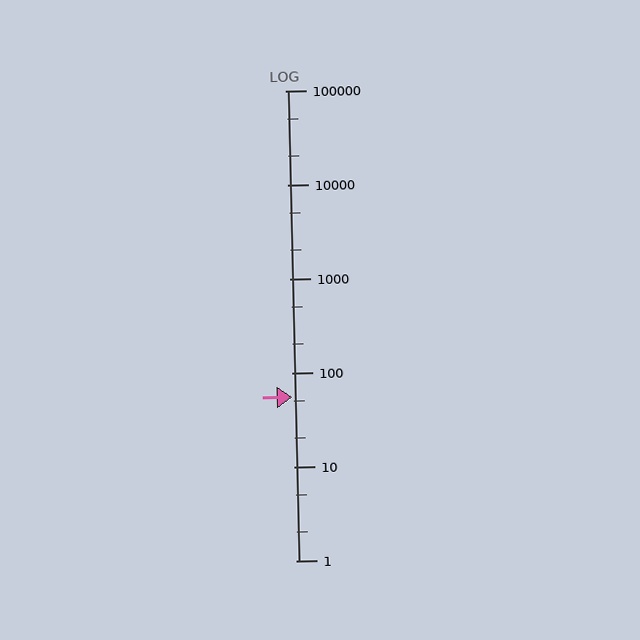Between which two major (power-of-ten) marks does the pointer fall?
The pointer is between 10 and 100.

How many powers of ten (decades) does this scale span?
The scale spans 5 decades, from 1 to 100000.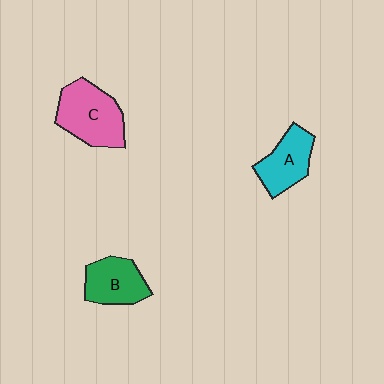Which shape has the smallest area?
Shape B (green).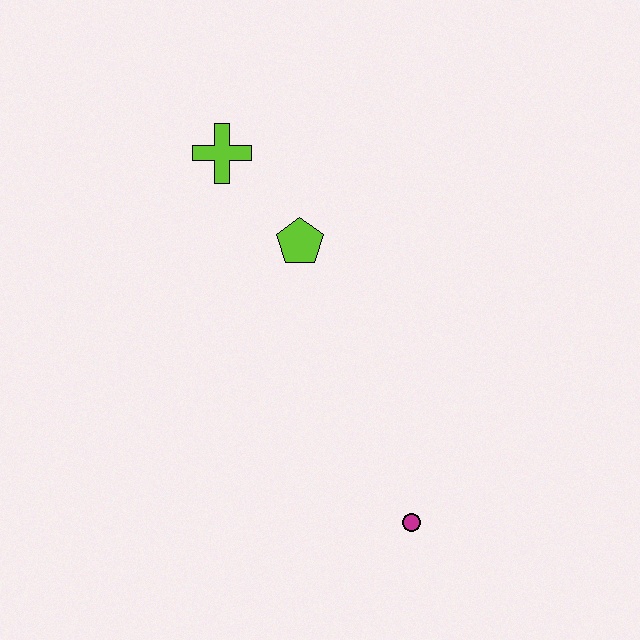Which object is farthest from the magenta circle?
The lime cross is farthest from the magenta circle.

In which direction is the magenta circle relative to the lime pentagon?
The magenta circle is below the lime pentagon.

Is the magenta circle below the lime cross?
Yes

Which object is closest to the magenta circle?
The lime pentagon is closest to the magenta circle.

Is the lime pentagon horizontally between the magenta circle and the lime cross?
Yes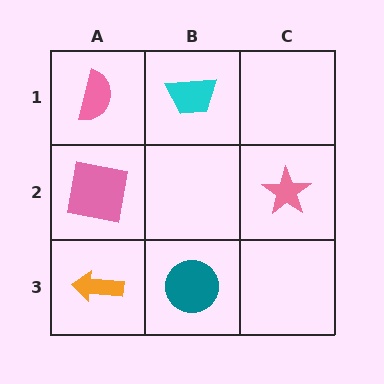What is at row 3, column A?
An orange arrow.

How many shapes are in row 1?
2 shapes.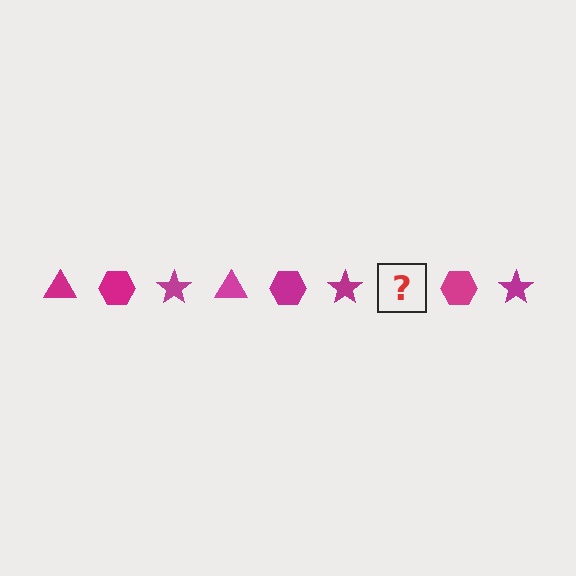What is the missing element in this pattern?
The missing element is a magenta triangle.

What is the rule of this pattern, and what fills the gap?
The rule is that the pattern cycles through triangle, hexagon, star shapes in magenta. The gap should be filled with a magenta triangle.